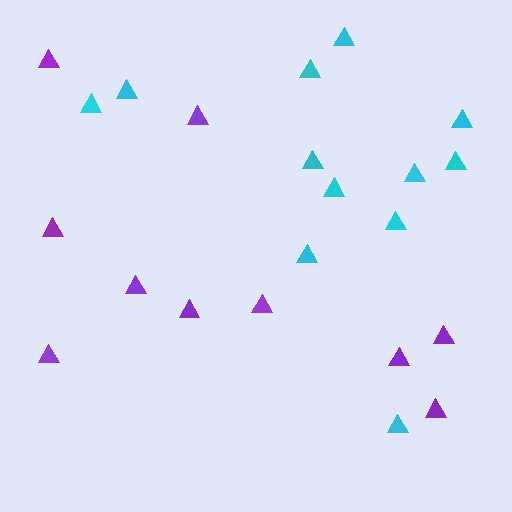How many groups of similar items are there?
There are 2 groups: one group of purple triangles (10) and one group of cyan triangles (12).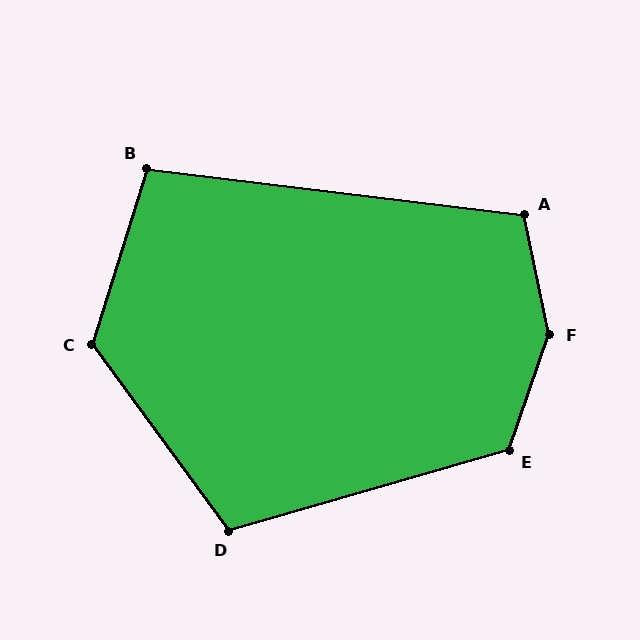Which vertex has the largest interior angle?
F, at approximately 149 degrees.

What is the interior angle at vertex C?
Approximately 126 degrees (obtuse).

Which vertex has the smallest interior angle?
B, at approximately 101 degrees.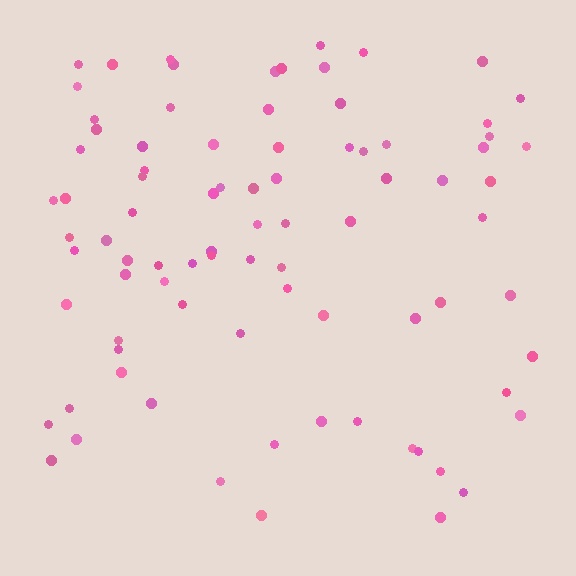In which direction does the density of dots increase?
From bottom to top, with the top side densest.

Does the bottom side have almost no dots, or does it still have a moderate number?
Still a moderate number, just noticeably fewer than the top.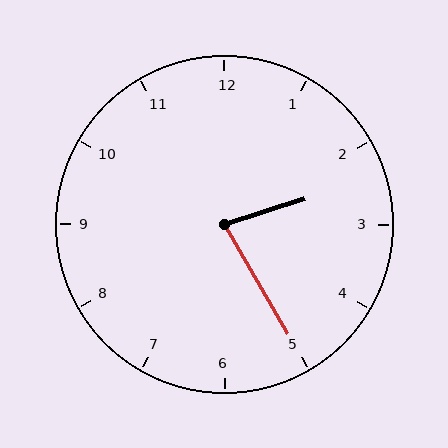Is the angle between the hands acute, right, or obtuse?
It is acute.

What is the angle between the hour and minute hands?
Approximately 78 degrees.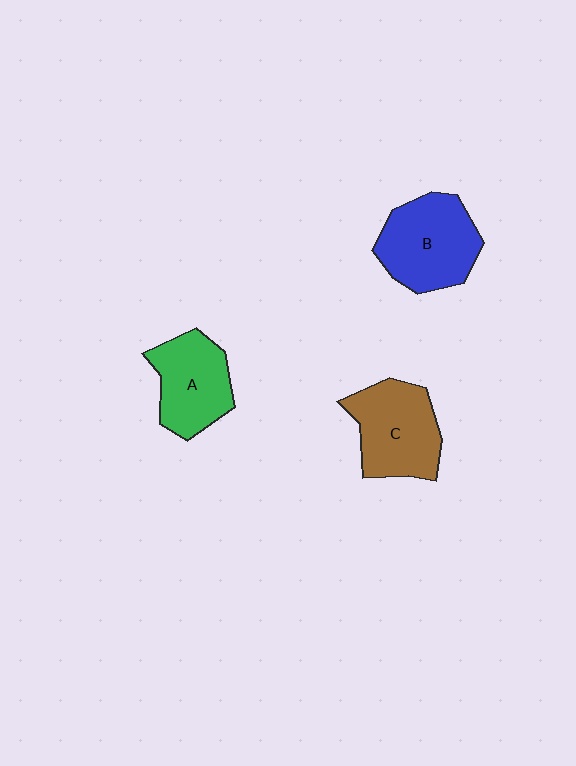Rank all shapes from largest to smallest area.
From largest to smallest: B (blue), C (brown), A (green).